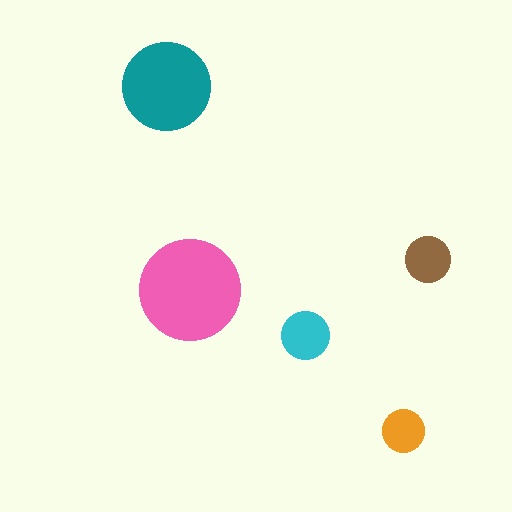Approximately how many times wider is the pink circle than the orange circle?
About 2.5 times wider.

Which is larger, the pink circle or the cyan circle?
The pink one.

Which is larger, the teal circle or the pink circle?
The pink one.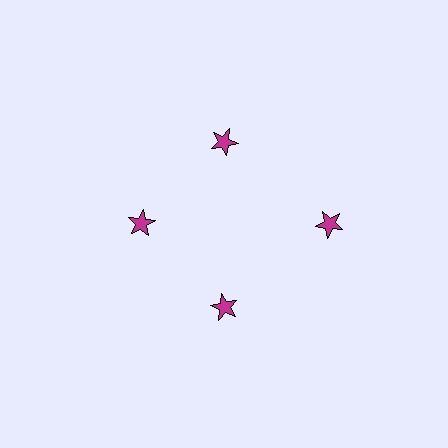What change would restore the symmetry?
The symmetry would be restored by moving it inward, back onto the ring so that all 4 stars sit at equal angles and equal distance from the center.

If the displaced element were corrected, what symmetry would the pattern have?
It would have 4-fold rotational symmetry — the pattern would map onto itself every 90 degrees.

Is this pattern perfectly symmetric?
No. The 4 magenta stars are arranged in a ring, but one element near the 3 o'clock position is pushed outward from the center, breaking the 4-fold rotational symmetry.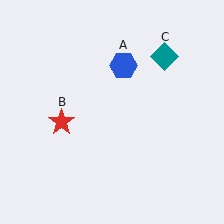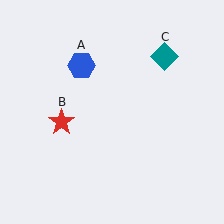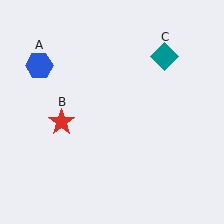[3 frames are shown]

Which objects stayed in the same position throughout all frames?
Red star (object B) and teal diamond (object C) remained stationary.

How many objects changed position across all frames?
1 object changed position: blue hexagon (object A).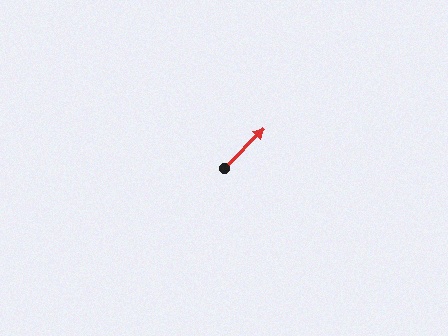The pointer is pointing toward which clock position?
Roughly 1 o'clock.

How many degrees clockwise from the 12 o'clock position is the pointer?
Approximately 45 degrees.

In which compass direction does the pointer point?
Northeast.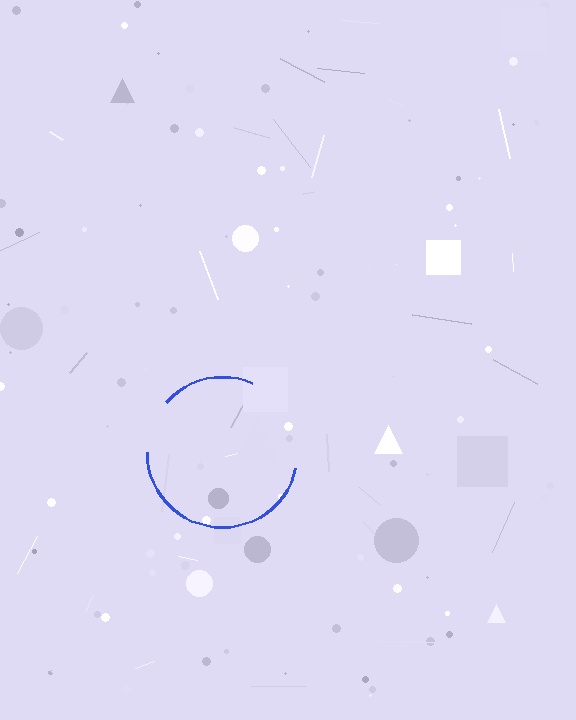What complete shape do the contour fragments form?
The contour fragments form a circle.